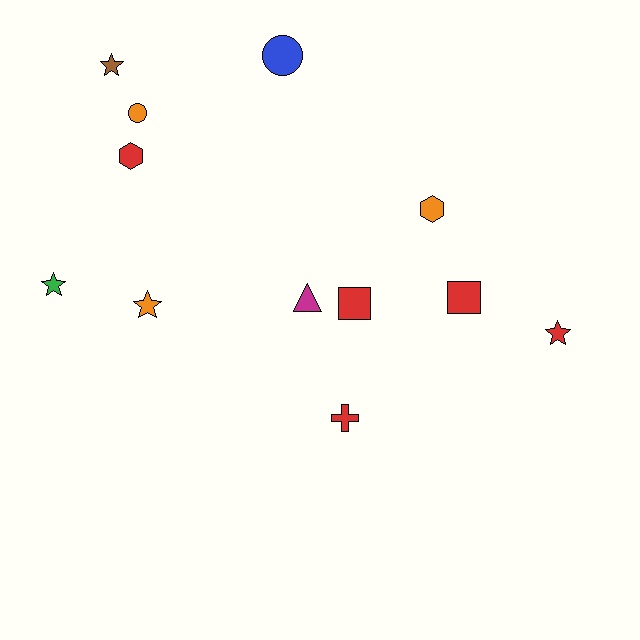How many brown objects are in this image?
There is 1 brown object.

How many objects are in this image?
There are 12 objects.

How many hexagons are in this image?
There are 2 hexagons.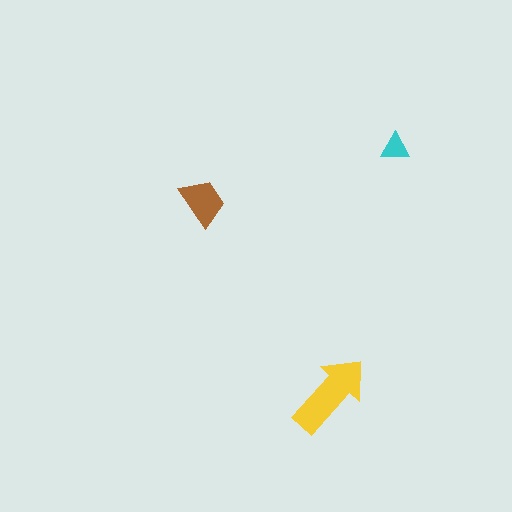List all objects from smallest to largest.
The cyan triangle, the brown trapezoid, the yellow arrow.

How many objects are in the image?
There are 3 objects in the image.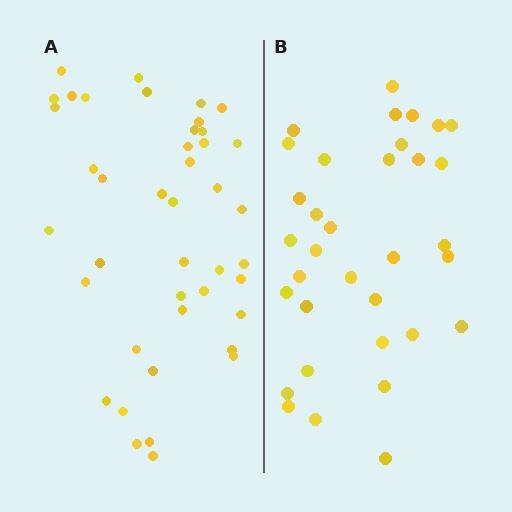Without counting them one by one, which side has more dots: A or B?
Region A (the left region) has more dots.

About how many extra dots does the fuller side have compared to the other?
Region A has roughly 8 or so more dots than region B.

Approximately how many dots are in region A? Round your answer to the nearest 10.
About 40 dots. (The exact count is 42, which rounds to 40.)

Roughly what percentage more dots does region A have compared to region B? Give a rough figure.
About 25% more.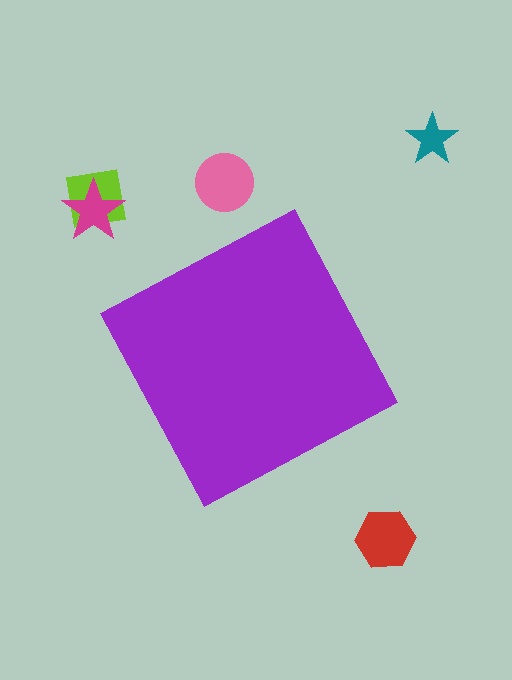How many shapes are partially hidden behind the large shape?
0 shapes are partially hidden.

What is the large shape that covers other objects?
A purple square.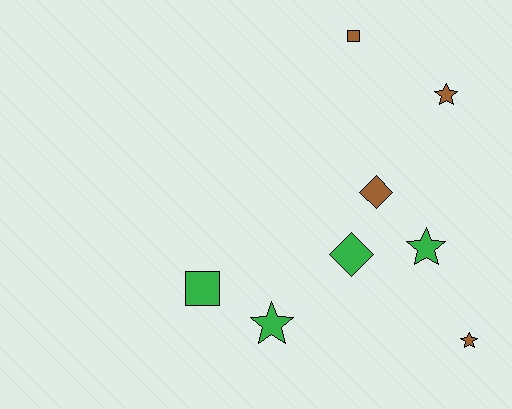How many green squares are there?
There is 1 green square.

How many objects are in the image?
There are 8 objects.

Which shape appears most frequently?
Star, with 4 objects.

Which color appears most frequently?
Green, with 4 objects.